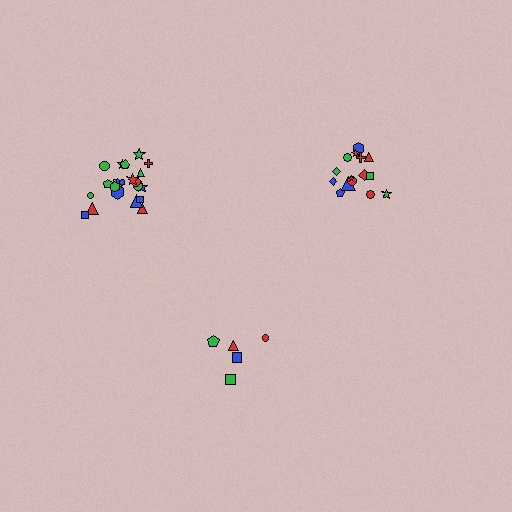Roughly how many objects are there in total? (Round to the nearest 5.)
Roughly 40 objects in total.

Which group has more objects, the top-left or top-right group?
The top-left group.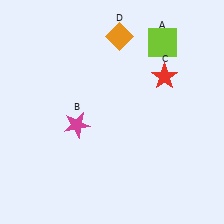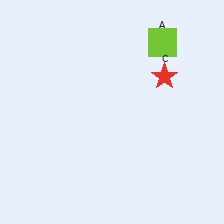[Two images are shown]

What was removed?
The magenta star (B), the orange diamond (D) were removed in Image 2.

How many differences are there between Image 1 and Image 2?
There are 2 differences between the two images.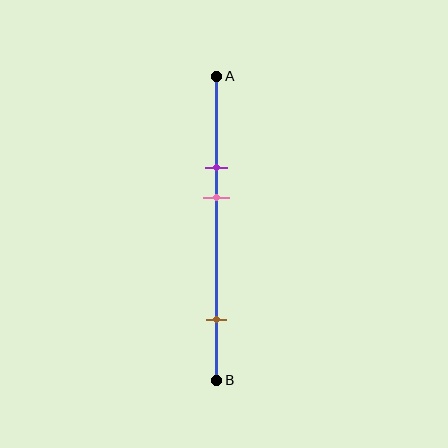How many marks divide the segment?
There are 3 marks dividing the segment.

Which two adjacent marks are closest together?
The purple and pink marks are the closest adjacent pair.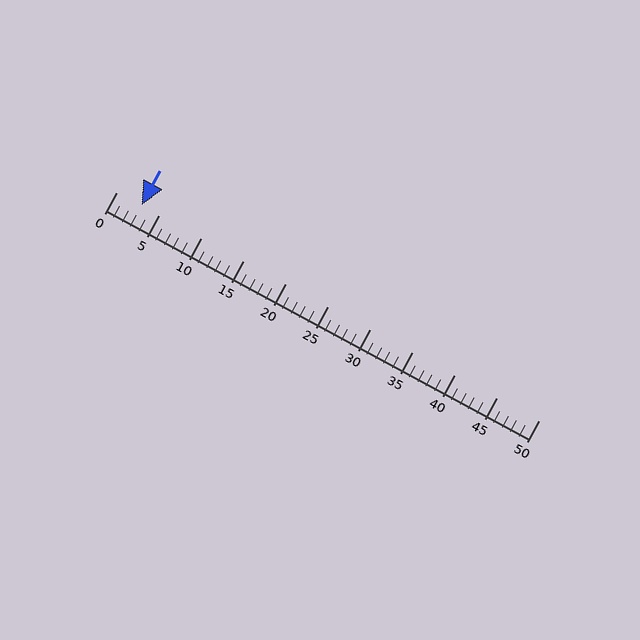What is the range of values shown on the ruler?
The ruler shows values from 0 to 50.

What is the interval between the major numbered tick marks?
The major tick marks are spaced 5 units apart.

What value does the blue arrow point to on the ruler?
The blue arrow points to approximately 3.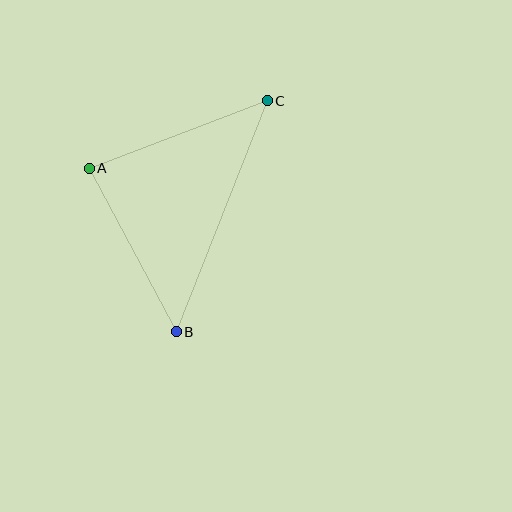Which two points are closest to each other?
Points A and B are closest to each other.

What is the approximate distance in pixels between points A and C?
The distance between A and C is approximately 190 pixels.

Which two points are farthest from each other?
Points B and C are farthest from each other.